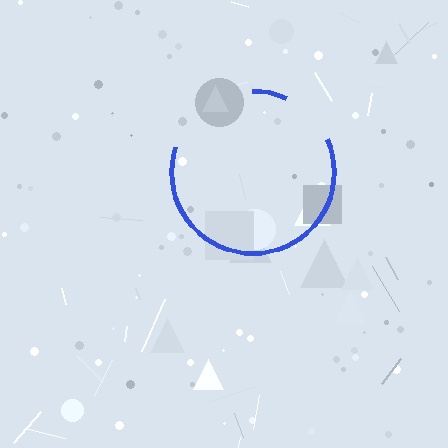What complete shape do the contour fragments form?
The contour fragments form a circle.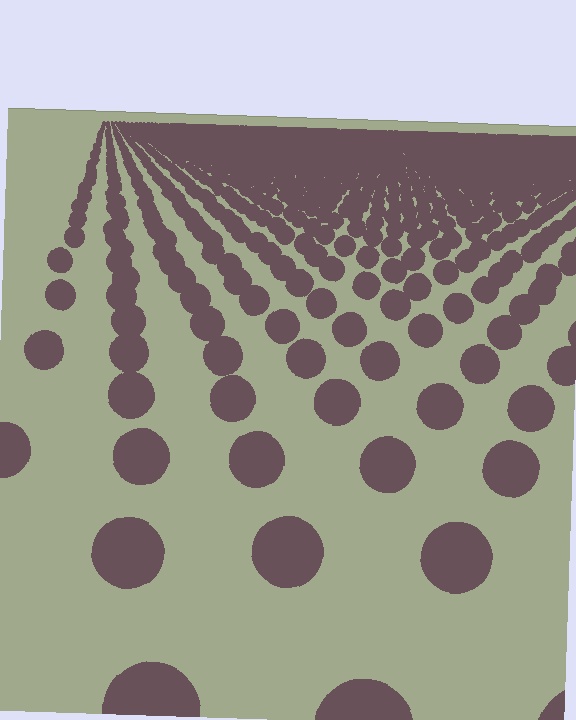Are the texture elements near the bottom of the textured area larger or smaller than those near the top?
Larger. Near the bottom, elements are closer to the viewer and appear at a bigger on-screen size.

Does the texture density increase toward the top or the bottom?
Density increases toward the top.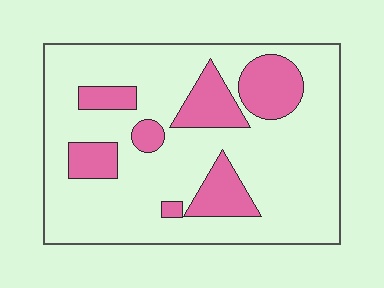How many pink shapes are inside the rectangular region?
7.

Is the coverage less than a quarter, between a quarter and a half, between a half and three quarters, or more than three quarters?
Less than a quarter.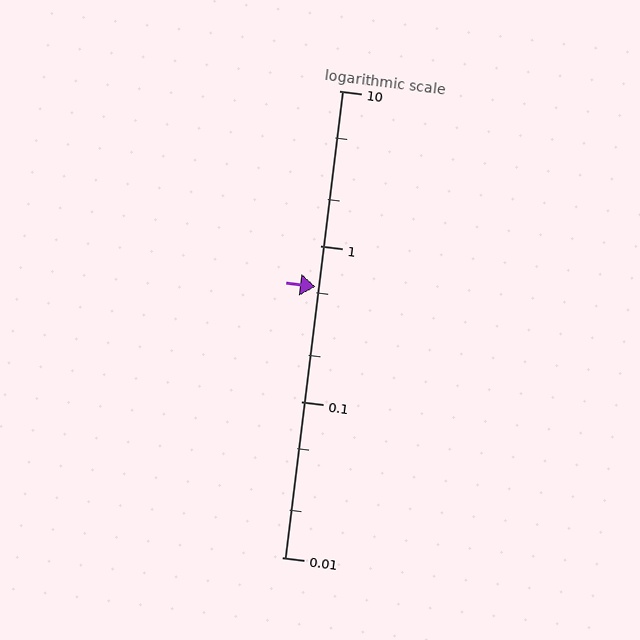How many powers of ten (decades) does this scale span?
The scale spans 3 decades, from 0.01 to 10.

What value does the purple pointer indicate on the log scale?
The pointer indicates approximately 0.55.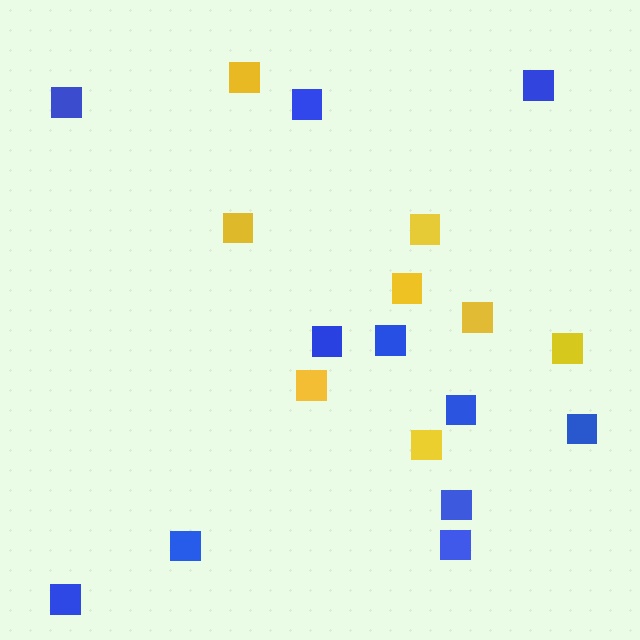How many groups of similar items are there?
There are 2 groups: one group of blue squares (11) and one group of yellow squares (8).